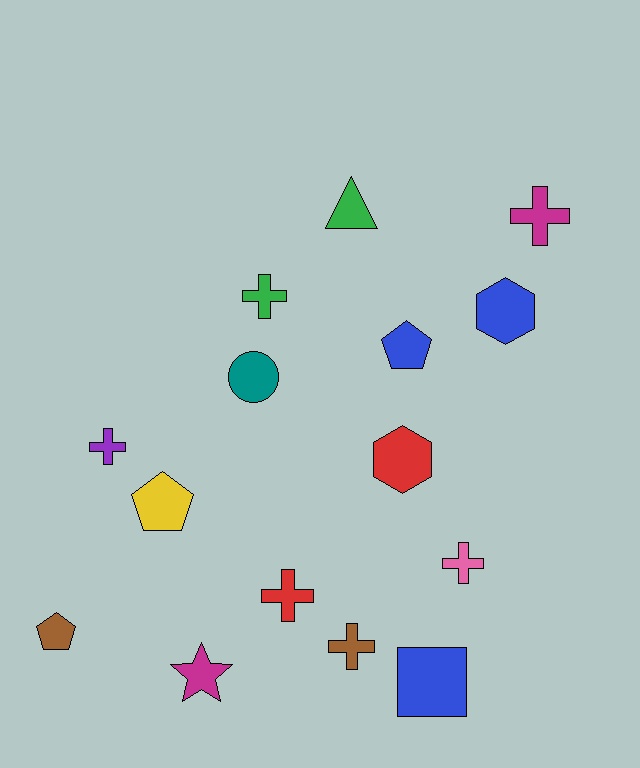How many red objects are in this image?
There are 2 red objects.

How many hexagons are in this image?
There are 2 hexagons.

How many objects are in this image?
There are 15 objects.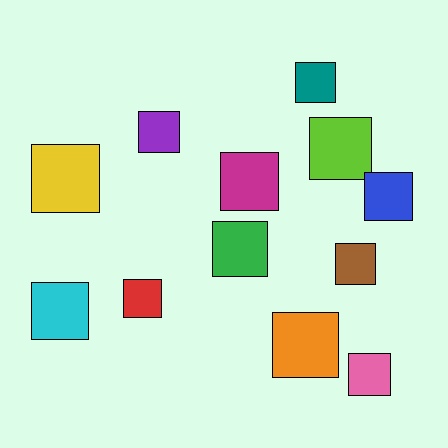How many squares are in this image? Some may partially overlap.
There are 12 squares.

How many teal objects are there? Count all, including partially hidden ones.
There is 1 teal object.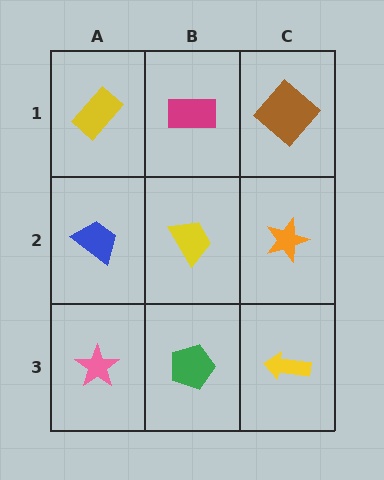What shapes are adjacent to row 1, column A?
A blue trapezoid (row 2, column A), a magenta rectangle (row 1, column B).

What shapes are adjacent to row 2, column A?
A yellow rectangle (row 1, column A), a pink star (row 3, column A), a yellow trapezoid (row 2, column B).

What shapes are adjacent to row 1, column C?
An orange star (row 2, column C), a magenta rectangle (row 1, column B).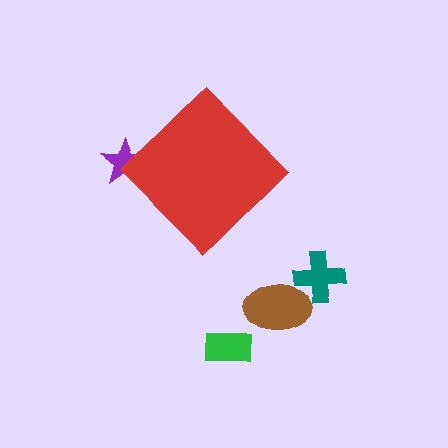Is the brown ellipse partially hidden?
No, the brown ellipse is fully visible.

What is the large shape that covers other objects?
A red diamond.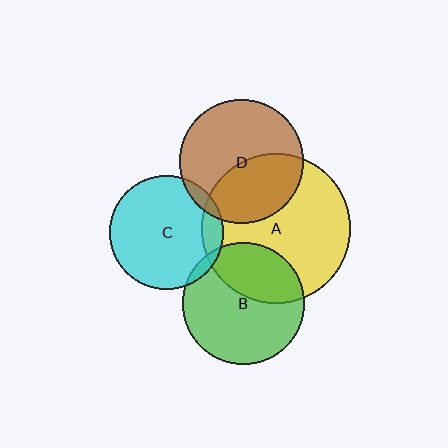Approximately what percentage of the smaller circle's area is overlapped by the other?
Approximately 5%.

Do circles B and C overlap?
Yes.